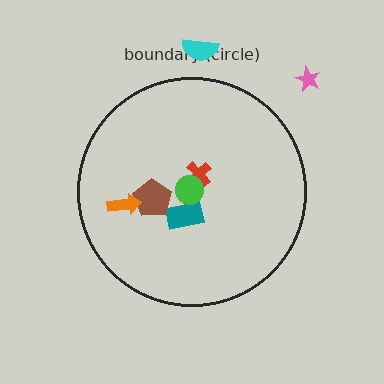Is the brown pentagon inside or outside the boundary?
Inside.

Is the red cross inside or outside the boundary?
Inside.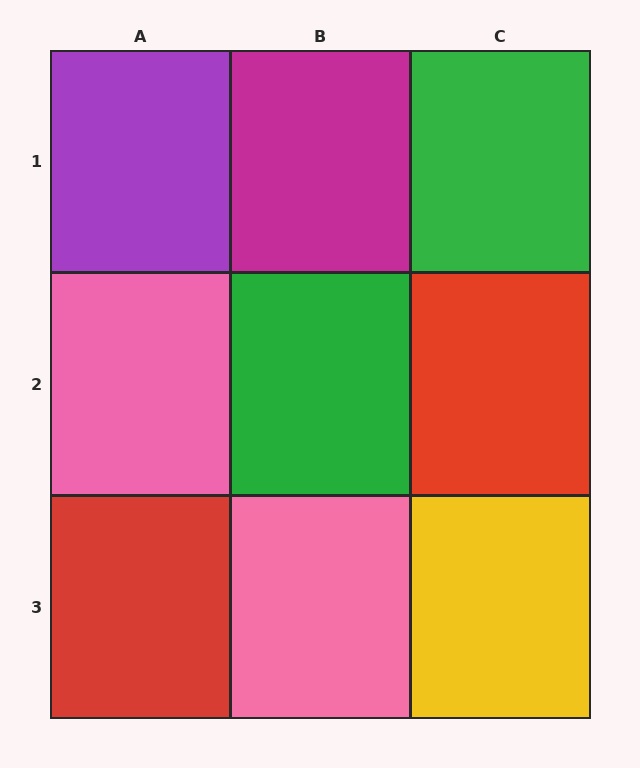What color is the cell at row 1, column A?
Purple.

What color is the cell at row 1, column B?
Magenta.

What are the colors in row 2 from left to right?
Pink, green, red.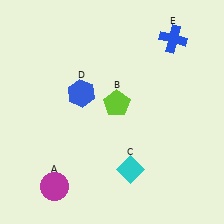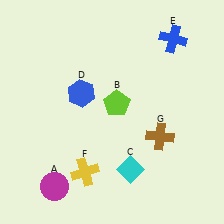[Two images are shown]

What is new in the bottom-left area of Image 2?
A yellow cross (F) was added in the bottom-left area of Image 2.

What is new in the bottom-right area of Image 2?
A brown cross (G) was added in the bottom-right area of Image 2.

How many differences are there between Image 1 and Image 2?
There are 2 differences between the two images.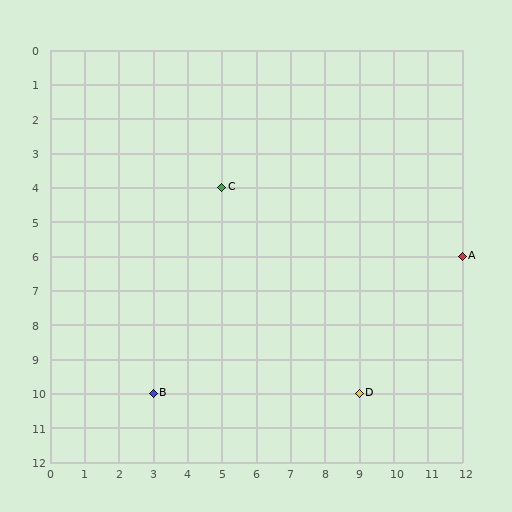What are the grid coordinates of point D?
Point D is at grid coordinates (9, 10).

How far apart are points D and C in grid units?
Points D and C are 4 columns and 6 rows apart (about 7.2 grid units diagonally).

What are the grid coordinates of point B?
Point B is at grid coordinates (3, 10).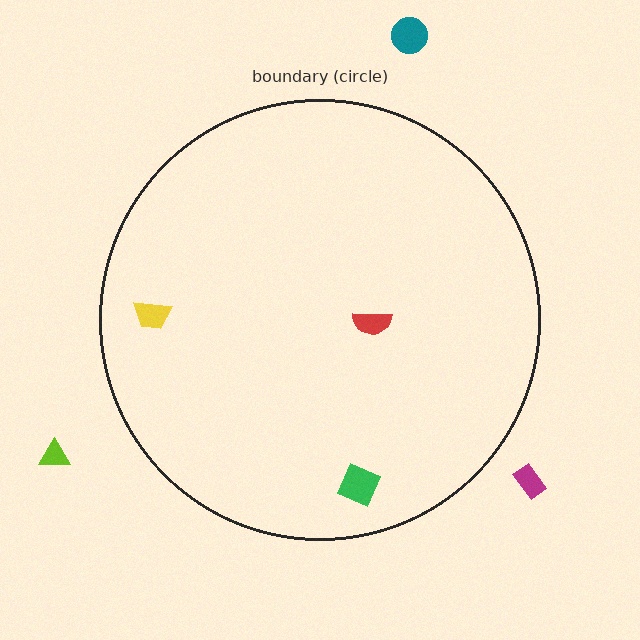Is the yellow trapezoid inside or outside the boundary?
Inside.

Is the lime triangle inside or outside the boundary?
Outside.